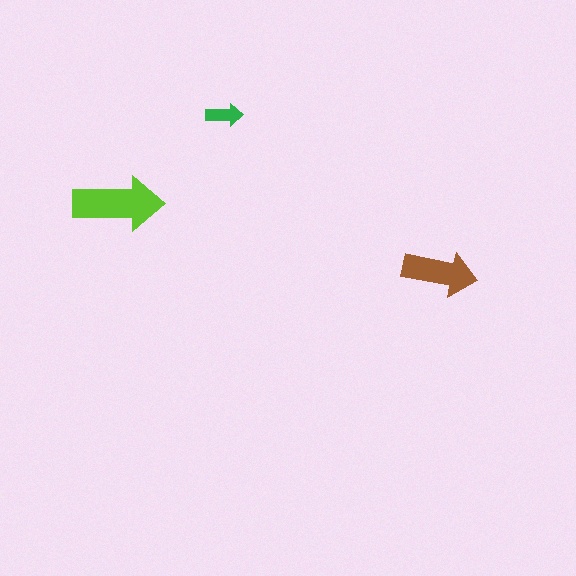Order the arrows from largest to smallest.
the lime one, the brown one, the green one.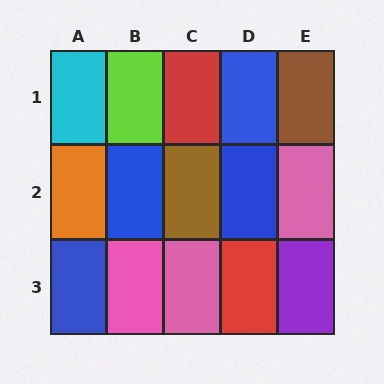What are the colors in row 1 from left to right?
Cyan, lime, red, blue, brown.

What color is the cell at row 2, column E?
Pink.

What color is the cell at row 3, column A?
Blue.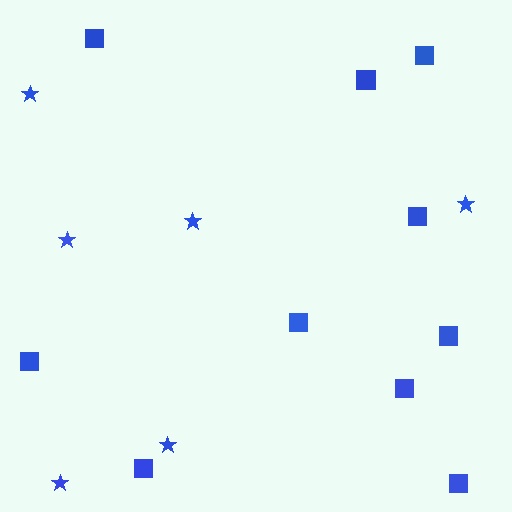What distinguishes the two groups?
There are 2 groups: one group of stars (6) and one group of squares (10).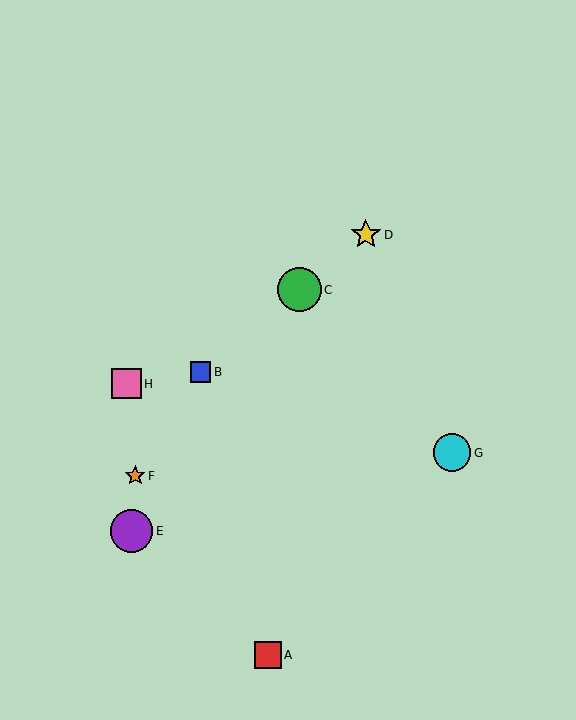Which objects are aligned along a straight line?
Objects B, C, D are aligned along a straight line.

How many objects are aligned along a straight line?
3 objects (B, C, D) are aligned along a straight line.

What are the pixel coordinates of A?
Object A is at (268, 655).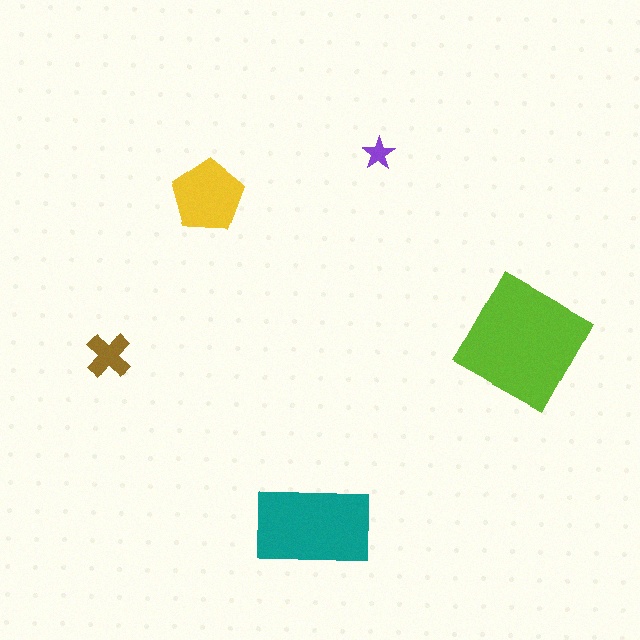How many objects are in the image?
There are 5 objects in the image.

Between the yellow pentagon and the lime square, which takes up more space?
The lime square.